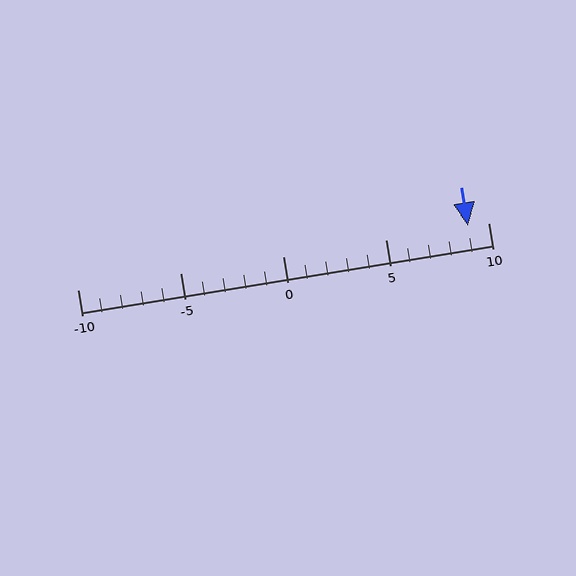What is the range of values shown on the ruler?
The ruler shows values from -10 to 10.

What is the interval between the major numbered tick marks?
The major tick marks are spaced 5 units apart.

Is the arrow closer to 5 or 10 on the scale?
The arrow is closer to 10.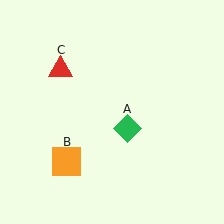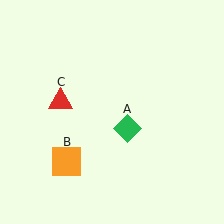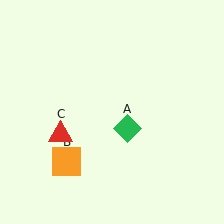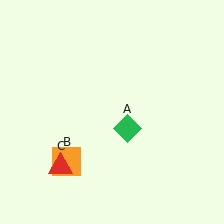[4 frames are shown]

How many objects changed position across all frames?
1 object changed position: red triangle (object C).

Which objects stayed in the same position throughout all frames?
Green diamond (object A) and orange square (object B) remained stationary.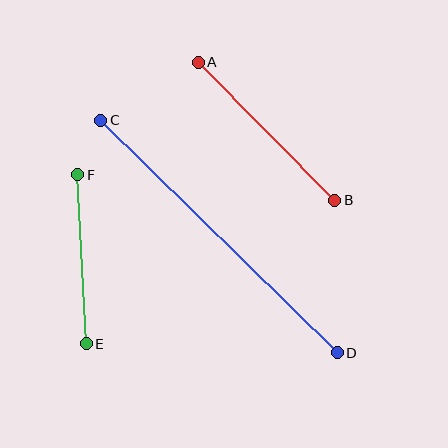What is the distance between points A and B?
The distance is approximately 194 pixels.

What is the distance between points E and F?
The distance is approximately 169 pixels.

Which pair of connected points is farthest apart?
Points C and D are farthest apart.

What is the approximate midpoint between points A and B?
The midpoint is at approximately (267, 131) pixels.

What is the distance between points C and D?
The distance is approximately 331 pixels.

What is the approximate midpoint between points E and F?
The midpoint is at approximately (82, 259) pixels.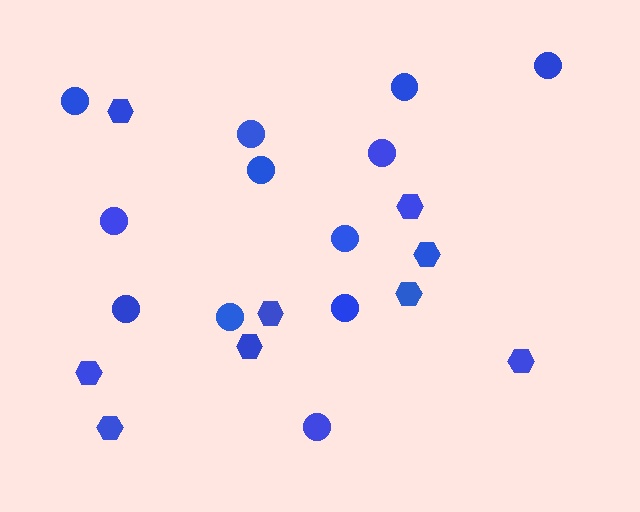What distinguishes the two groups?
There are 2 groups: one group of circles (12) and one group of hexagons (9).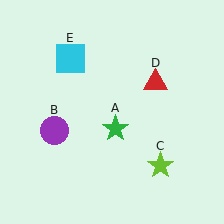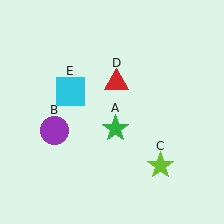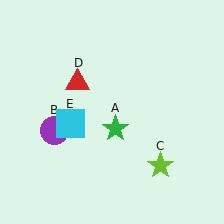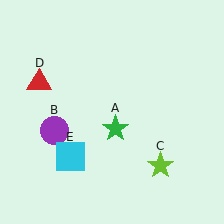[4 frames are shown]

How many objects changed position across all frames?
2 objects changed position: red triangle (object D), cyan square (object E).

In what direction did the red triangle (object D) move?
The red triangle (object D) moved left.